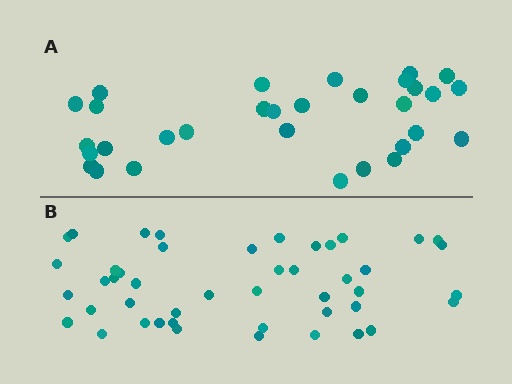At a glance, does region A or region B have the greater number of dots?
Region B (the bottom region) has more dots.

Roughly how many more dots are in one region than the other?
Region B has approximately 15 more dots than region A.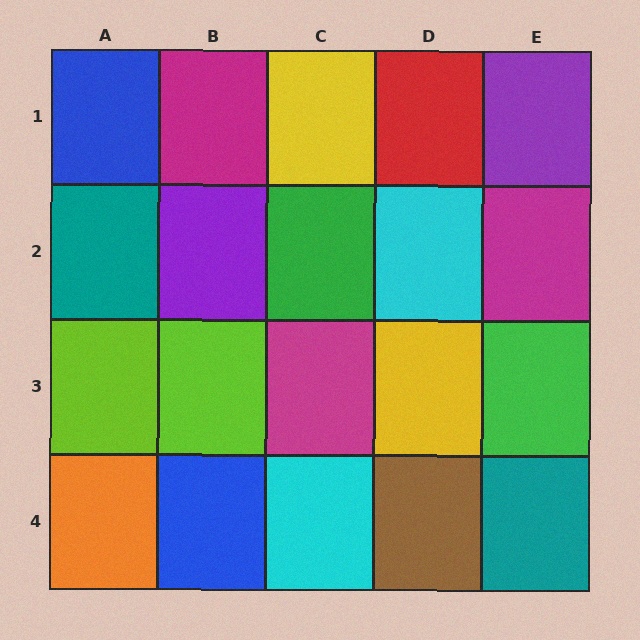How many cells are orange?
1 cell is orange.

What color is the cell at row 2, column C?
Green.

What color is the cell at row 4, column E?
Teal.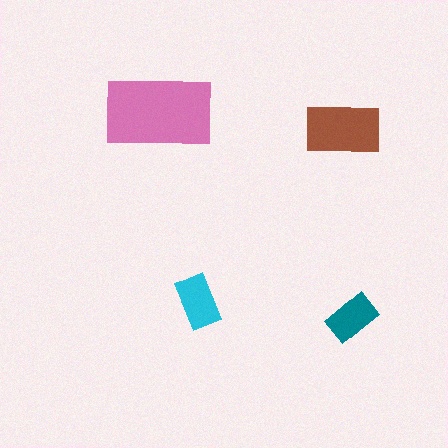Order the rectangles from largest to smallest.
the pink one, the brown one, the cyan one, the teal one.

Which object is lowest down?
The teal rectangle is bottommost.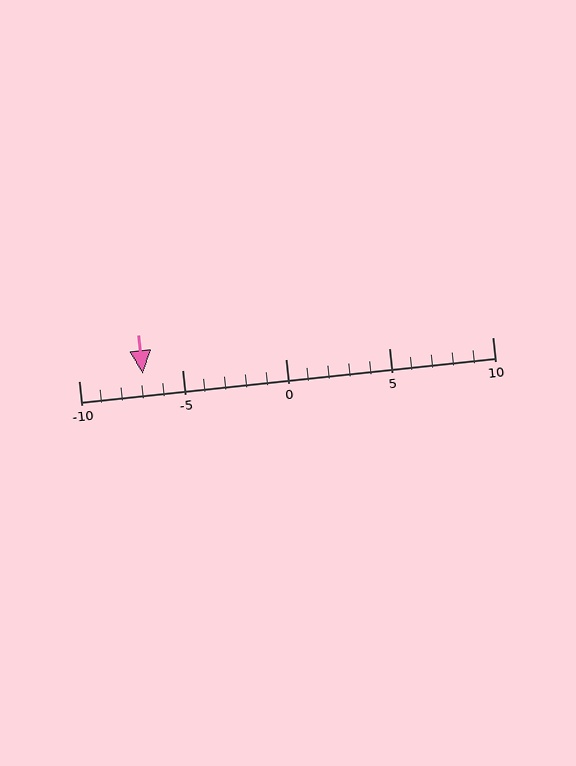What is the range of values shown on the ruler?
The ruler shows values from -10 to 10.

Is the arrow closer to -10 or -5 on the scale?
The arrow is closer to -5.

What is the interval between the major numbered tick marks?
The major tick marks are spaced 5 units apart.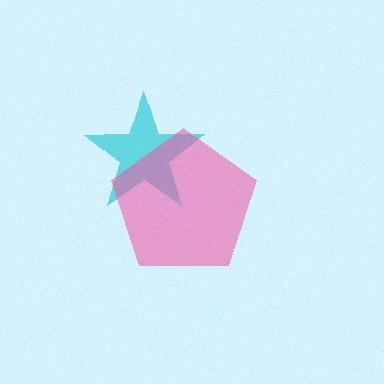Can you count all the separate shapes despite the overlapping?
Yes, there are 2 separate shapes.